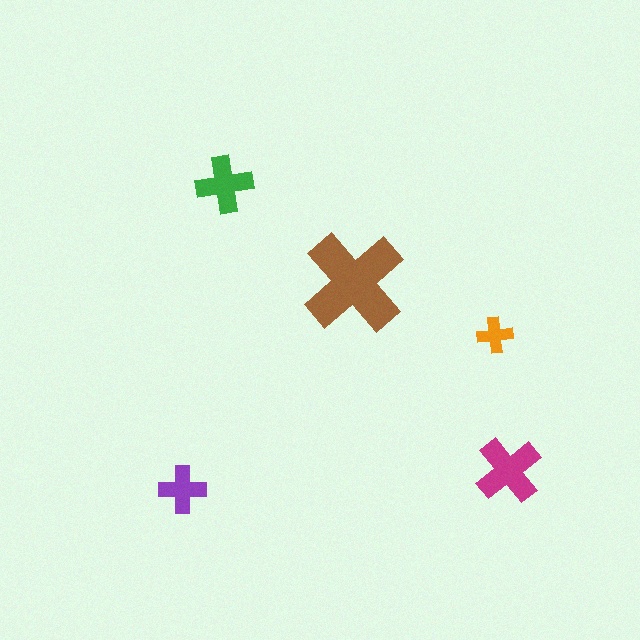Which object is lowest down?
The purple cross is bottommost.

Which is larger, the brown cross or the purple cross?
The brown one.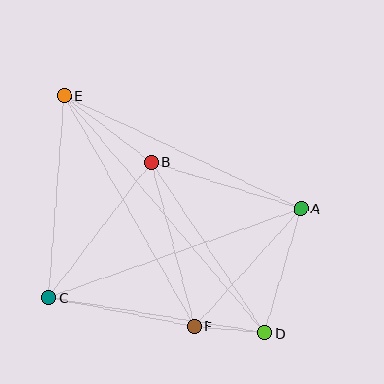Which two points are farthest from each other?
Points D and E are farthest from each other.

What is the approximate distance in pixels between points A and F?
The distance between A and F is approximately 159 pixels.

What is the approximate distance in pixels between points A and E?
The distance between A and E is approximately 262 pixels.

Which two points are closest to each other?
Points D and F are closest to each other.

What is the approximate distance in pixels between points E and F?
The distance between E and F is approximately 265 pixels.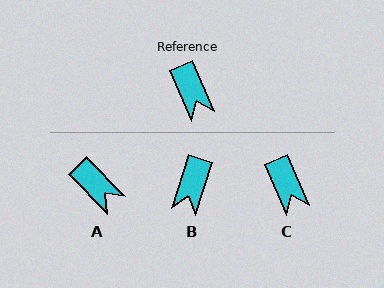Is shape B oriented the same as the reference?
No, it is off by about 41 degrees.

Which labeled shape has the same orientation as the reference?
C.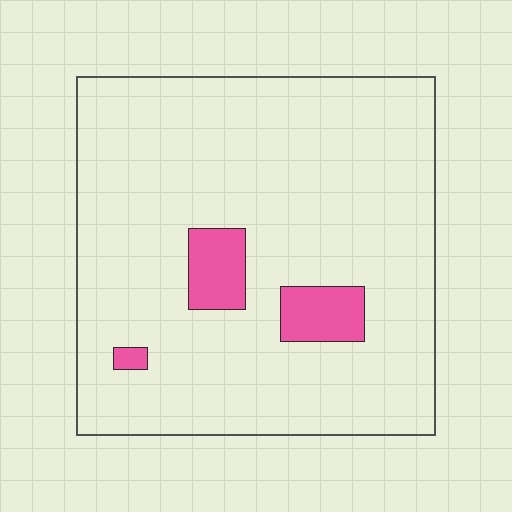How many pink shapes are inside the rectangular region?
3.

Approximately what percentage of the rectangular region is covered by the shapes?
Approximately 10%.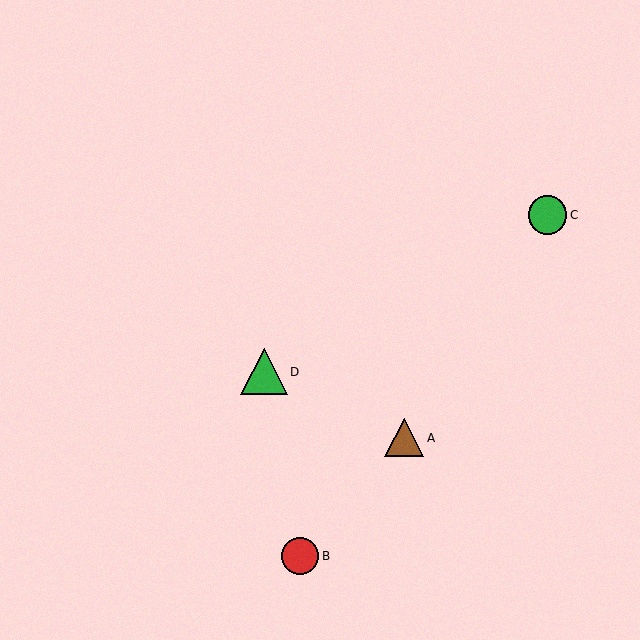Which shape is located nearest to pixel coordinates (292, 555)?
The red circle (labeled B) at (300, 556) is nearest to that location.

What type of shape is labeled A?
Shape A is a brown triangle.